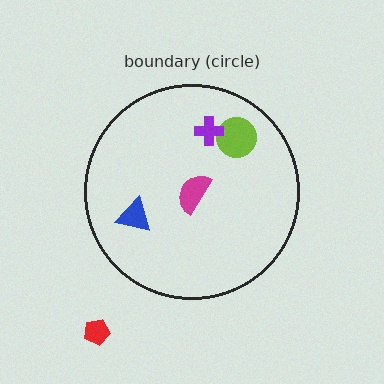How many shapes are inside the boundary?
4 inside, 1 outside.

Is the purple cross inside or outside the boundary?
Inside.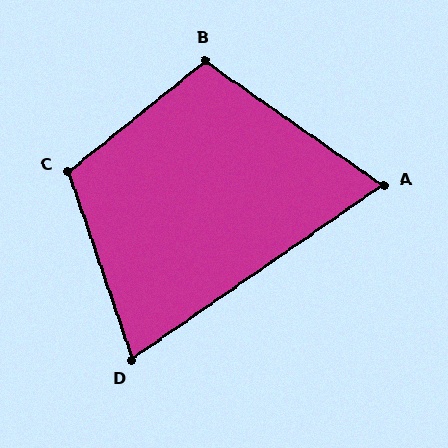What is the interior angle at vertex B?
Approximately 106 degrees (obtuse).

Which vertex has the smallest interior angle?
A, at approximately 70 degrees.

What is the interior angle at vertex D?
Approximately 74 degrees (acute).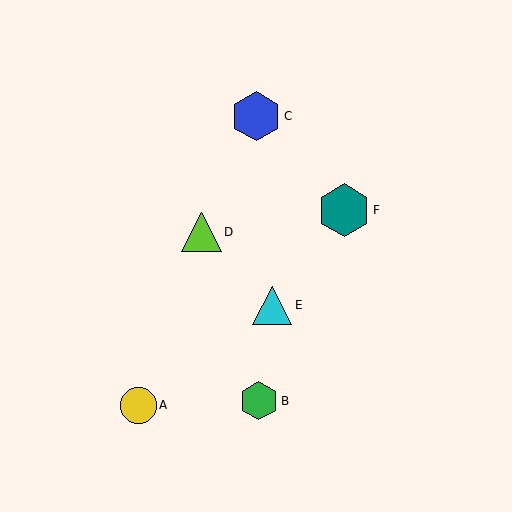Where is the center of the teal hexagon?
The center of the teal hexagon is at (344, 210).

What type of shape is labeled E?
Shape E is a cyan triangle.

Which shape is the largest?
The teal hexagon (labeled F) is the largest.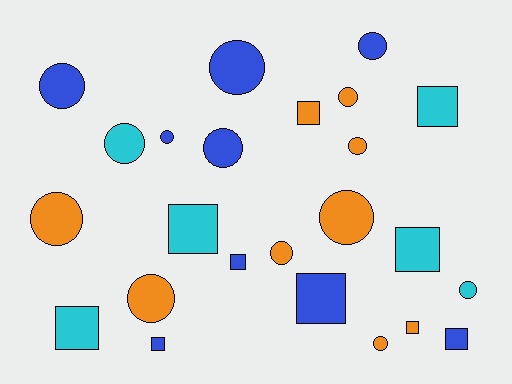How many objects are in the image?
There are 24 objects.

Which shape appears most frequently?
Circle, with 14 objects.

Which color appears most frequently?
Orange, with 9 objects.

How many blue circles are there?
There are 5 blue circles.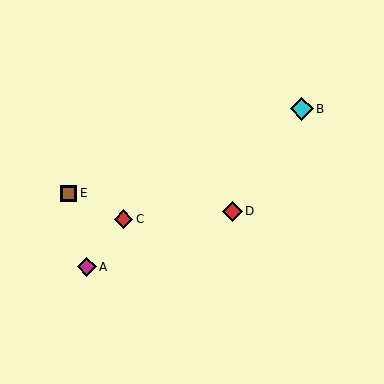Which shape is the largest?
The cyan diamond (labeled B) is the largest.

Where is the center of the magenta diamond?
The center of the magenta diamond is at (87, 267).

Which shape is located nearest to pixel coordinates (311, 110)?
The cyan diamond (labeled B) at (302, 109) is nearest to that location.